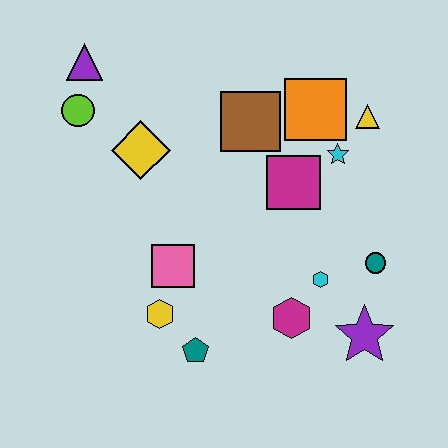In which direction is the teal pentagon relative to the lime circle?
The teal pentagon is below the lime circle.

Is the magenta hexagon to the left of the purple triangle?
No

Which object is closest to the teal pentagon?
The yellow hexagon is closest to the teal pentagon.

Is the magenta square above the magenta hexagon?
Yes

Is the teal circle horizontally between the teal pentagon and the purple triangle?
No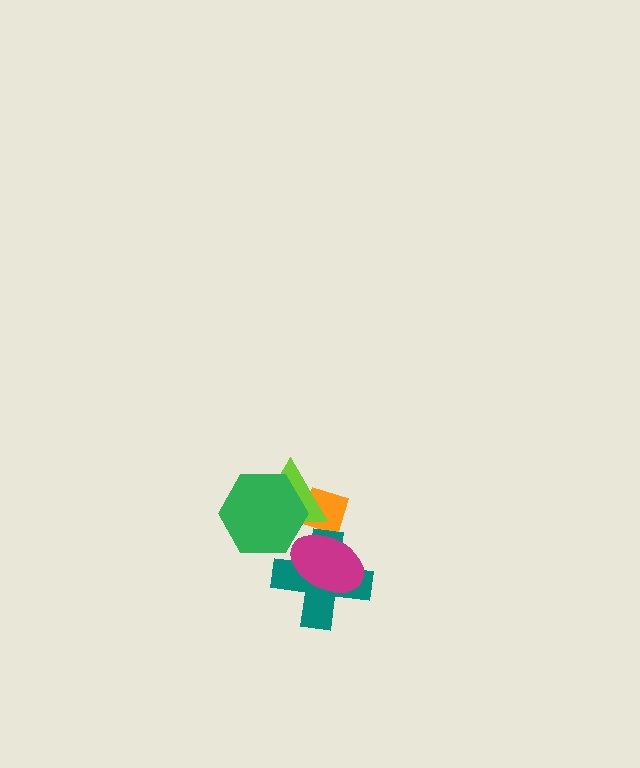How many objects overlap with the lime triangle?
3 objects overlap with the lime triangle.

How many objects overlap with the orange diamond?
3 objects overlap with the orange diamond.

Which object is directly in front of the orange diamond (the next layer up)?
The lime triangle is directly in front of the orange diamond.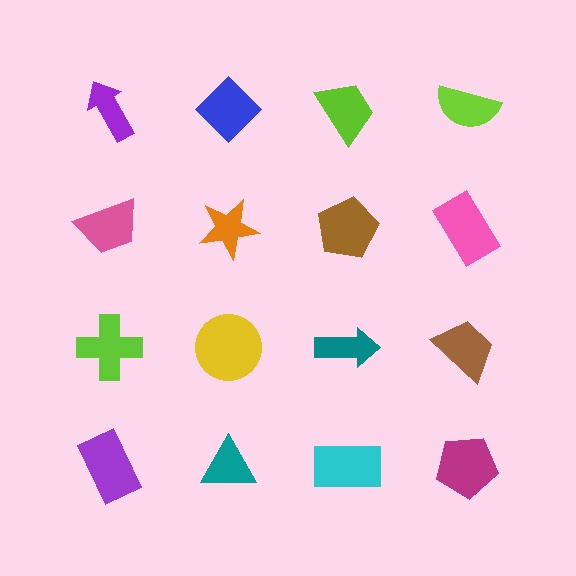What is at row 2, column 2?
An orange star.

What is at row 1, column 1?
A purple arrow.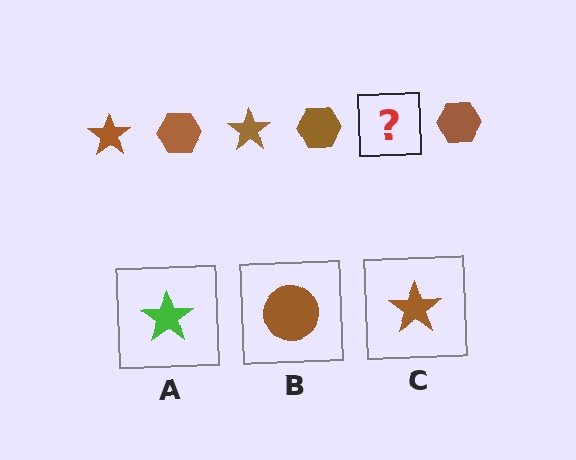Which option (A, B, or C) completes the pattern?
C.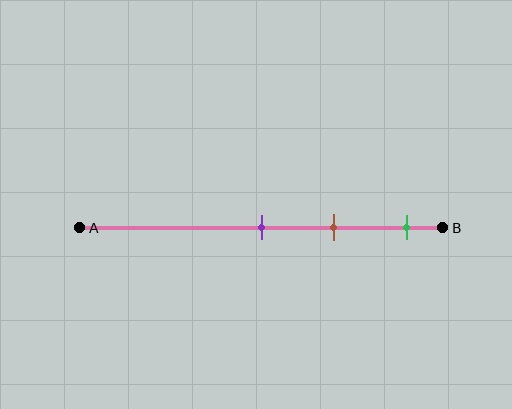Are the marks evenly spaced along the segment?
Yes, the marks are approximately evenly spaced.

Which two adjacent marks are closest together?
The purple and brown marks are the closest adjacent pair.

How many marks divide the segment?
There are 3 marks dividing the segment.